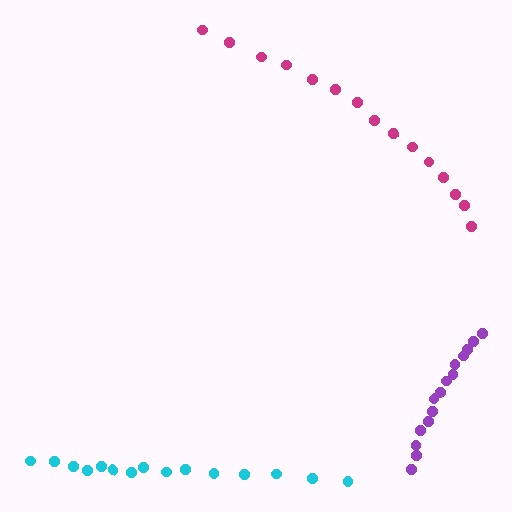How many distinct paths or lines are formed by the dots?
There are 3 distinct paths.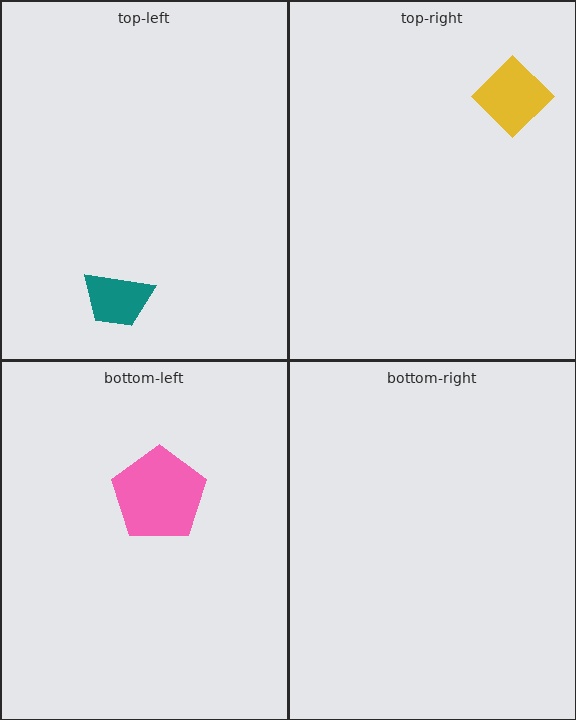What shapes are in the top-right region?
The yellow diamond.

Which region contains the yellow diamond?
The top-right region.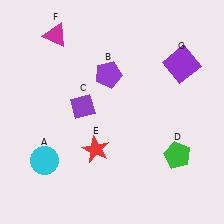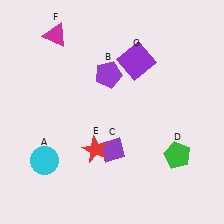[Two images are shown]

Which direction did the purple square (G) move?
The purple square (G) moved left.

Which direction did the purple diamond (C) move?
The purple diamond (C) moved down.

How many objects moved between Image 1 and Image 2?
2 objects moved between the two images.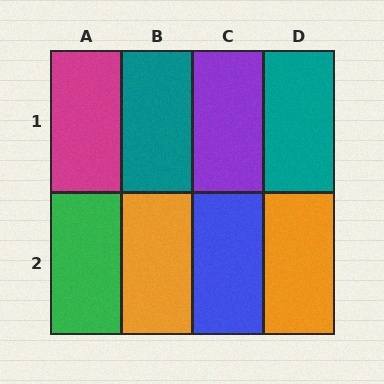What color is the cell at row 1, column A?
Magenta.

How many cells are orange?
2 cells are orange.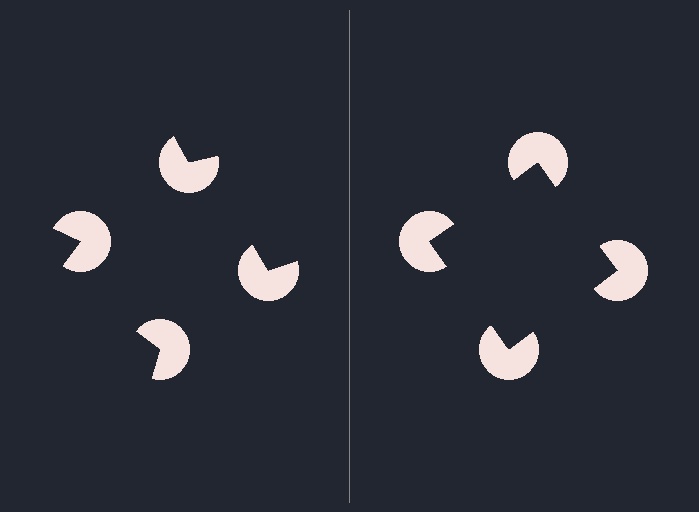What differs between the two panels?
The pac-man discs are positioned identically on both sides; only the wedge orientations differ. On the right they align to a square; on the left they are misaligned.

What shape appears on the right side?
An illusory square.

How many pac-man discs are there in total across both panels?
8 — 4 on each side.